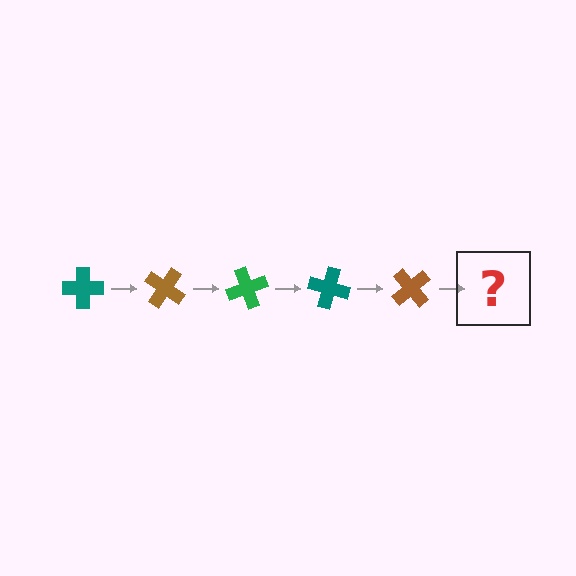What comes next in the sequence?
The next element should be a green cross, rotated 175 degrees from the start.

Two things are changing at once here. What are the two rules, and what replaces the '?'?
The two rules are that it rotates 35 degrees each step and the color cycles through teal, brown, and green. The '?' should be a green cross, rotated 175 degrees from the start.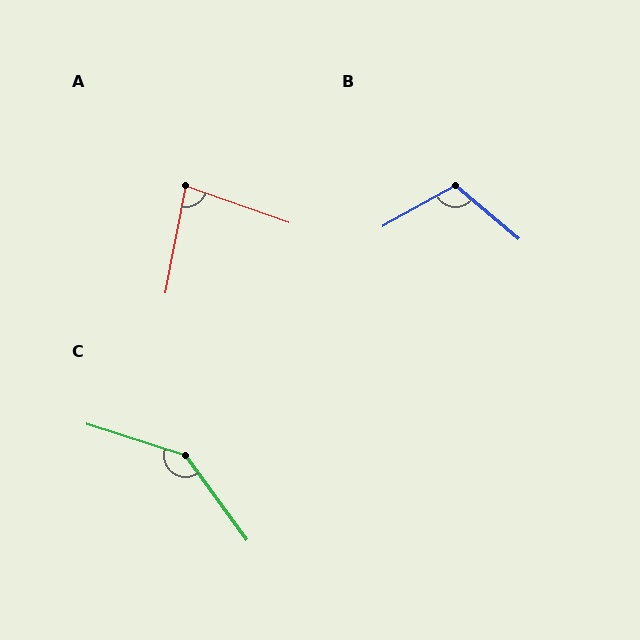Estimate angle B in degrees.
Approximately 111 degrees.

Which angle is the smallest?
A, at approximately 81 degrees.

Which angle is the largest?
C, at approximately 144 degrees.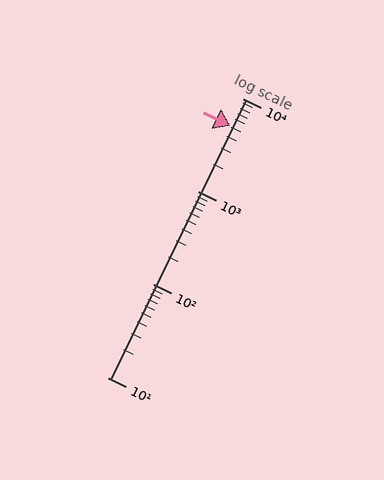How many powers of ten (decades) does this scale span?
The scale spans 3 decades, from 10 to 10000.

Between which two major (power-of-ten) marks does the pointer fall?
The pointer is between 1000 and 10000.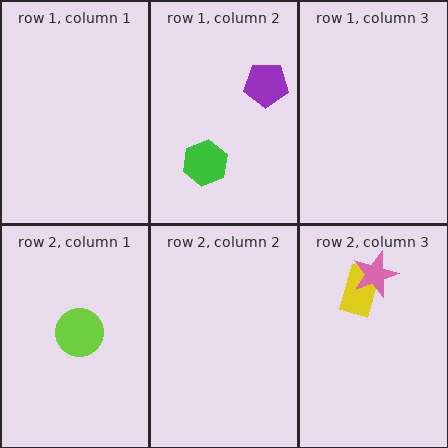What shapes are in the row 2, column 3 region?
The yellow rectangle, the pink star.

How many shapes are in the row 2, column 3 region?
2.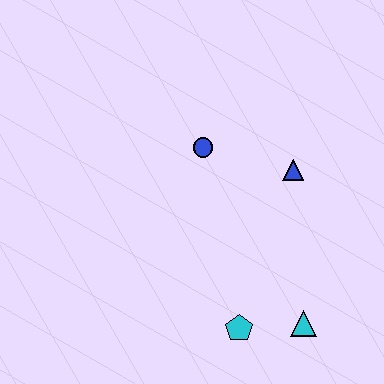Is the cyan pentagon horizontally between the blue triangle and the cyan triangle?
No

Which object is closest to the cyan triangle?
The cyan pentagon is closest to the cyan triangle.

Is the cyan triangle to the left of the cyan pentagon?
No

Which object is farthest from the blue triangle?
The cyan pentagon is farthest from the blue triangle.